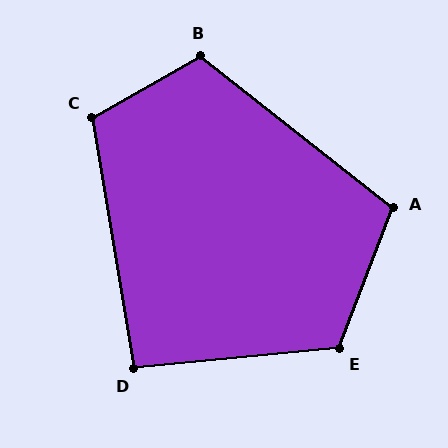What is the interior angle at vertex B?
Approximately 112 degrees (obtuse).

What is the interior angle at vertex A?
Approximately 107 degrees (obtuse).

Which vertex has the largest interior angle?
E, at approximately 116 degrees.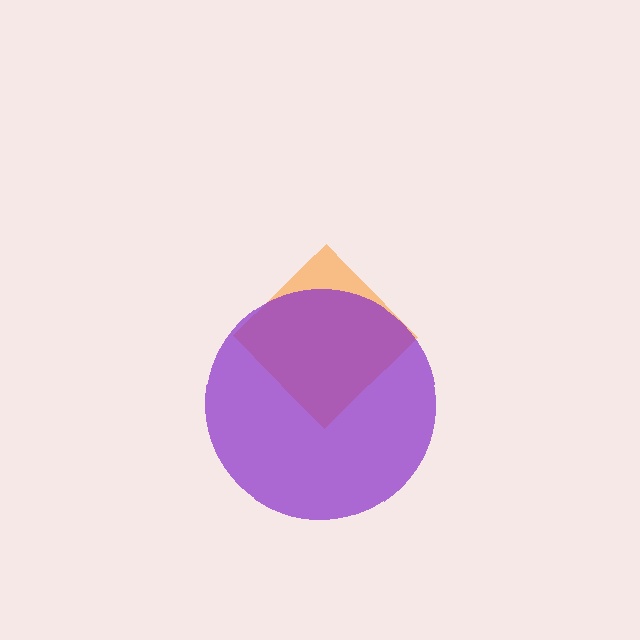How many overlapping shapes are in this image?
There are 2 overlapping shapes in the image.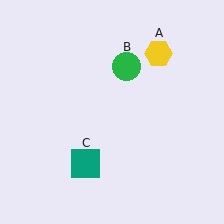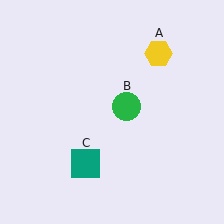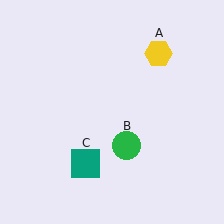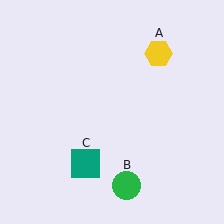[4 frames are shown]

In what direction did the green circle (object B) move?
The green circle (object B) moved down.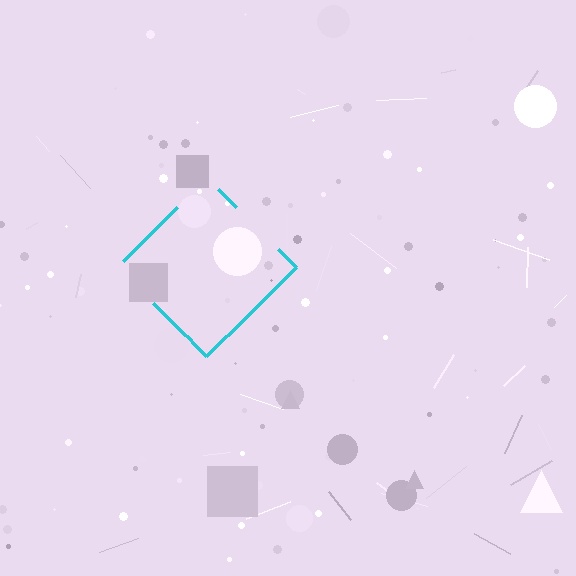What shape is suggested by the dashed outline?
The dashed outline suggests a diamond.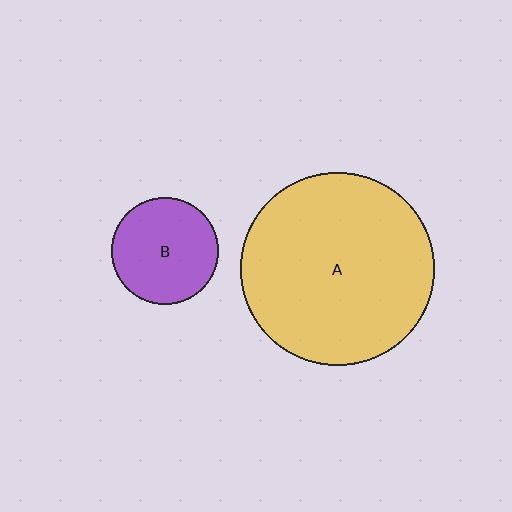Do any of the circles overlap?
No, none of the circles overlap.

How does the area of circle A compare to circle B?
Approximately 3.2 times.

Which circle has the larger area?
Circle A (yellow).